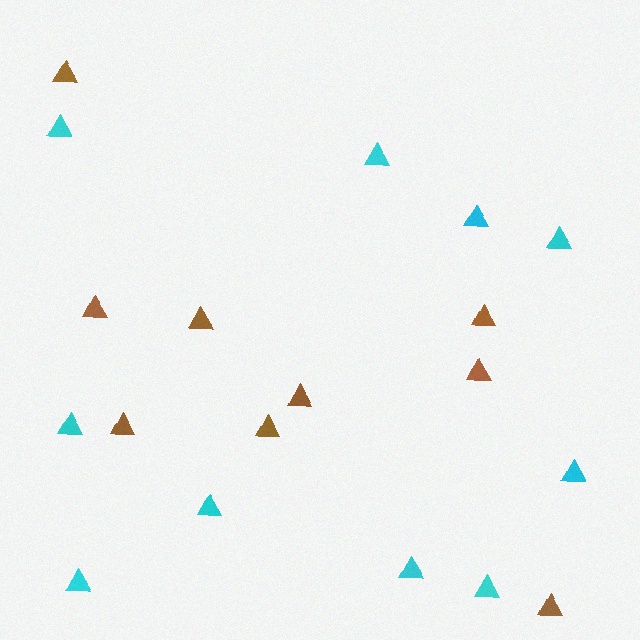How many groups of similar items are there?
There are 2 groups: one group of cyan triangles (10) and one group of brown triangles (9).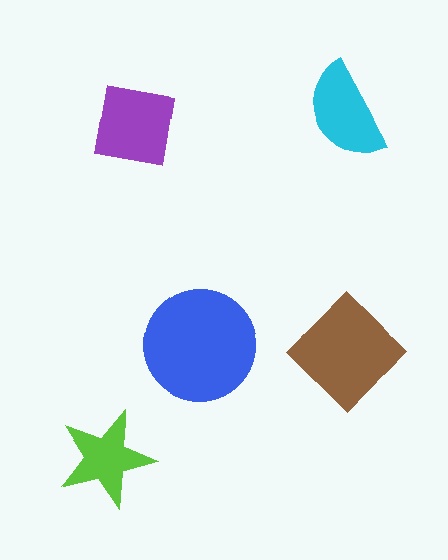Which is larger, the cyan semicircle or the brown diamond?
The brown diamond.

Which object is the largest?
The blue circle.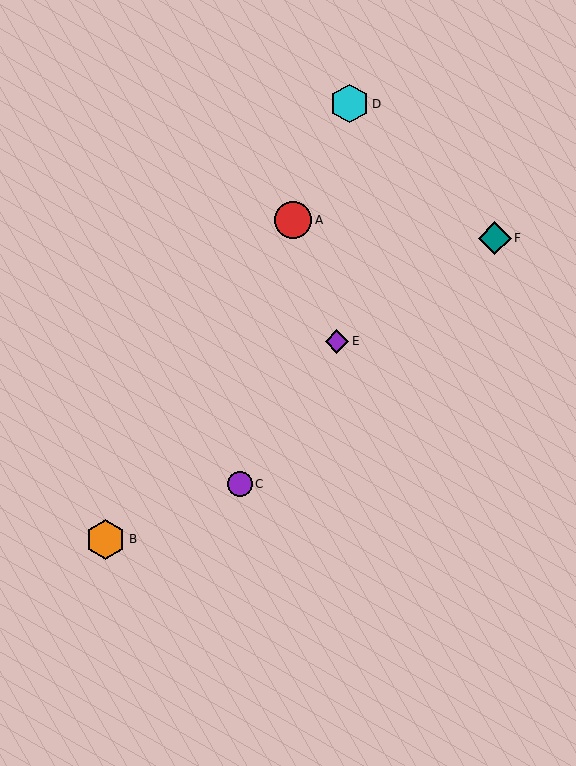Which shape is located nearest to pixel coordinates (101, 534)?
The orange hexagon (labeled B) at (106, 539) is nearest to that location.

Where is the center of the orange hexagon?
The center of the orange hexagon is at (106, 539).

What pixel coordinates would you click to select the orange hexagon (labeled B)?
Click at (106, 539) to select the orange hexagon B.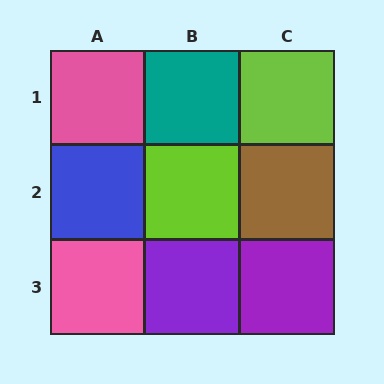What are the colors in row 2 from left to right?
Blue, lime, brown.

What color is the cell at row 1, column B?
Teal.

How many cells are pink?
2 cells are pink.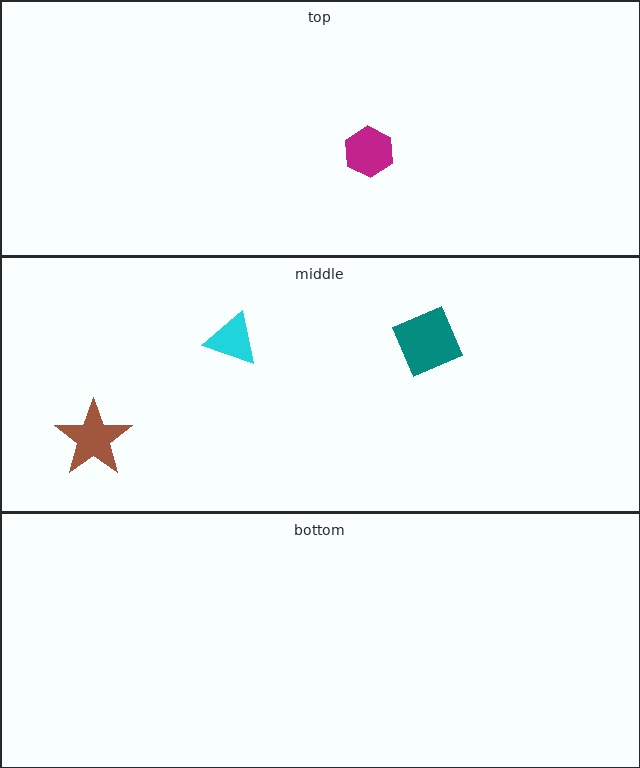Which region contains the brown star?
The middle region.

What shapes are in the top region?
The magenta hexagon.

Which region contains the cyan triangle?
The middle region.